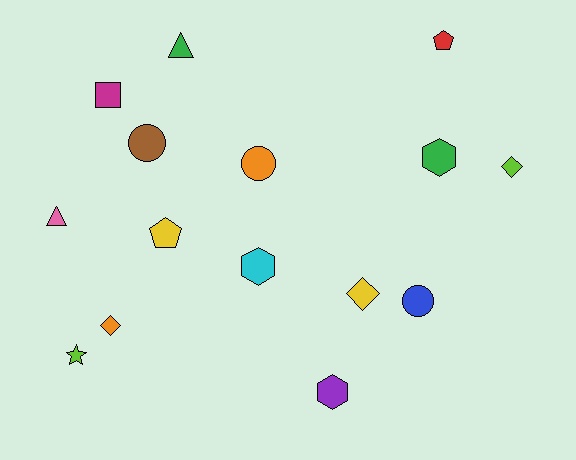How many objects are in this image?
There are 15 objects.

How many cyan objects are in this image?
There is 1 cyan object.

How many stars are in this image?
There is 1 star.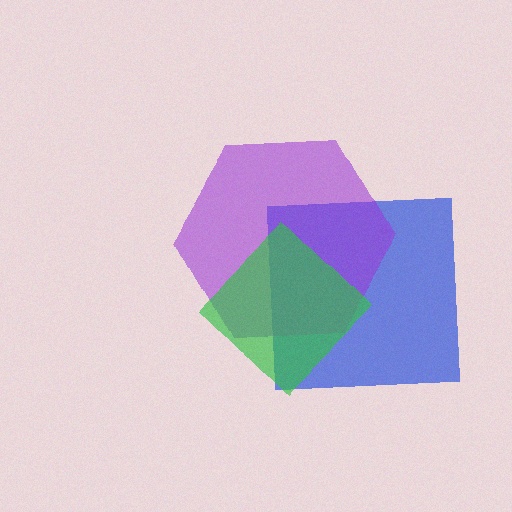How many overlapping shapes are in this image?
There are 3 overlapping shapes in the image.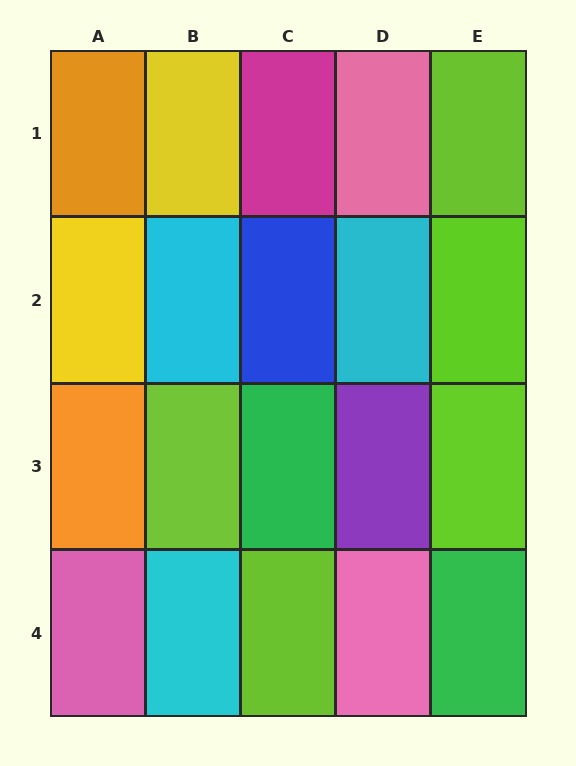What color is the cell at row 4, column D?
Pink.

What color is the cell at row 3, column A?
Orange.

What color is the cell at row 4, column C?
Lime.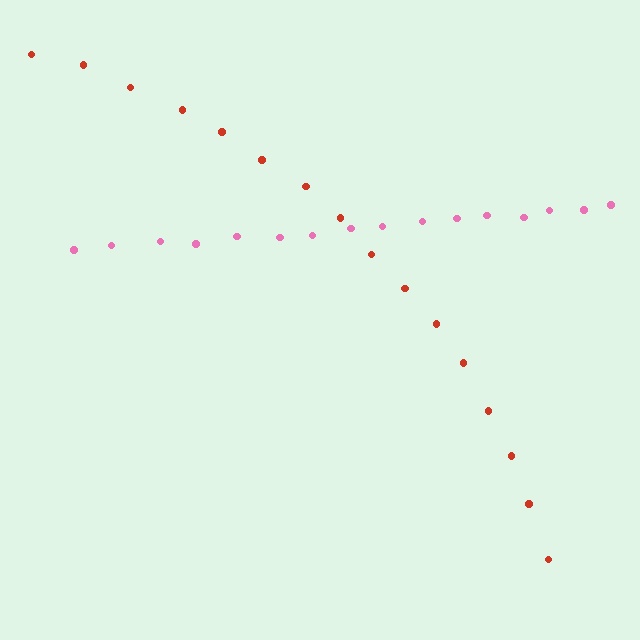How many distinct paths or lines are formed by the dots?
There are 2 distinct paths.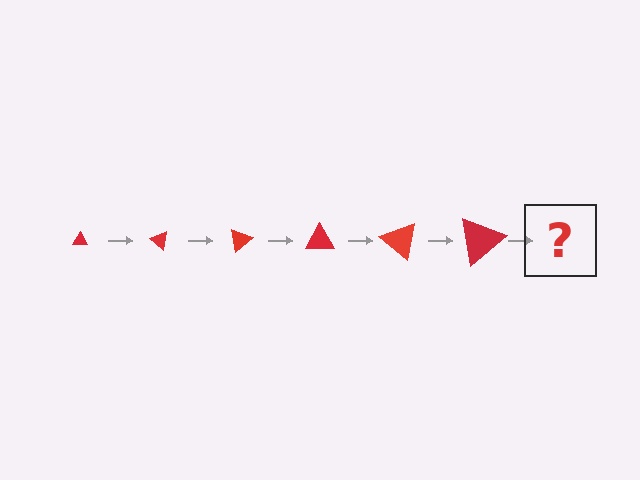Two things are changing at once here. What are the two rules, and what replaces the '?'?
The two rules are that the triangle grows larger each step and it rotates 40 degrees each step. The '?' should be a triangle, larger than the previous one and rotated 240 degrees from the start.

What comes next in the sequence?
The next element should be a triangle, larger than the previous one and rotated 240 degrees from the start.